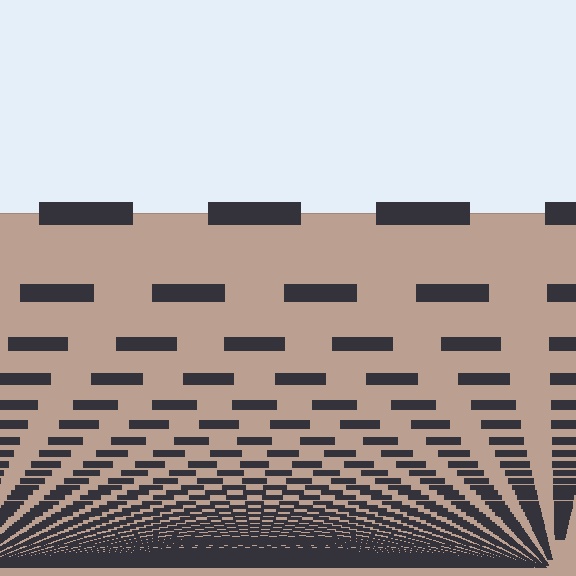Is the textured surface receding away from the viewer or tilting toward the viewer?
The surface appears to tilt toward the viewer. Texture elements get larger and sparser toward the top.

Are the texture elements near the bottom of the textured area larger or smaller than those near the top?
Smaller. The gradient is inverted — elements near the bottom are smaller and denser.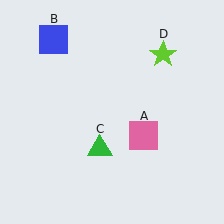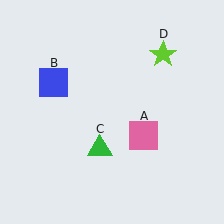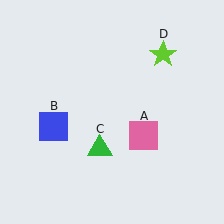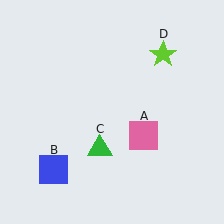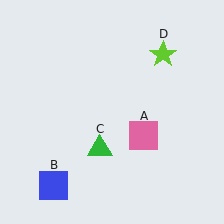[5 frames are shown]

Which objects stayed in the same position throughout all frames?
Pink square (object A) and green triangle (object C) and lime star (object D) remained stationary.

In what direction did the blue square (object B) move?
The blue square (object B) moved down.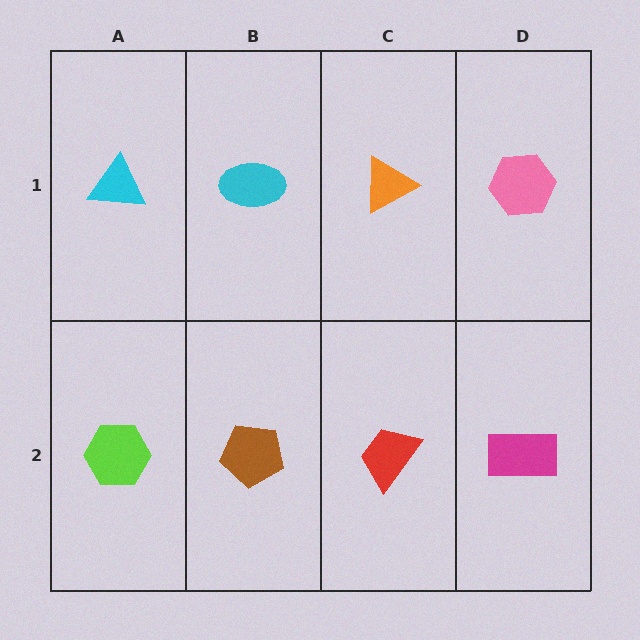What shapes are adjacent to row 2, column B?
A cyan ellipse (row 1, column B), a lime hexagon (row 2, column A), a red trapezoid (row 2, column C).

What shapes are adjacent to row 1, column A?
A lime hexagon (row 2, column A), a cyan ellipse (row 1, column B).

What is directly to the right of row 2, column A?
A brown pentagon.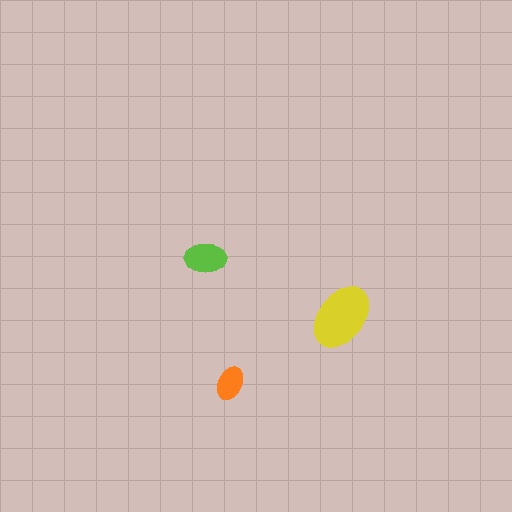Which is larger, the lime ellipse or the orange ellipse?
The lime one.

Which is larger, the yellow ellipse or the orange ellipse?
The yellow one.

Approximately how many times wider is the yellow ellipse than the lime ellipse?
About 1.5 times wider.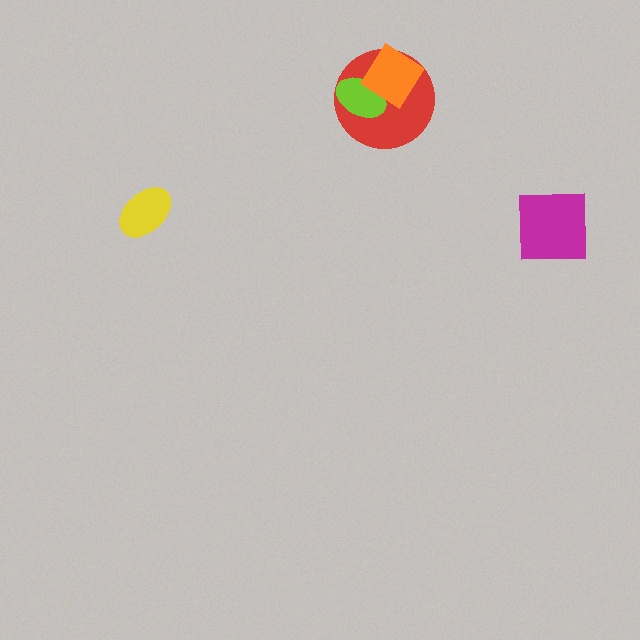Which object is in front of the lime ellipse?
The orange diamond is in front of the lime ellipse.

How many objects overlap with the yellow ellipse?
0 objects overlap with the yellow ellipse.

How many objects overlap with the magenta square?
0 objects overlap with the magenta square.